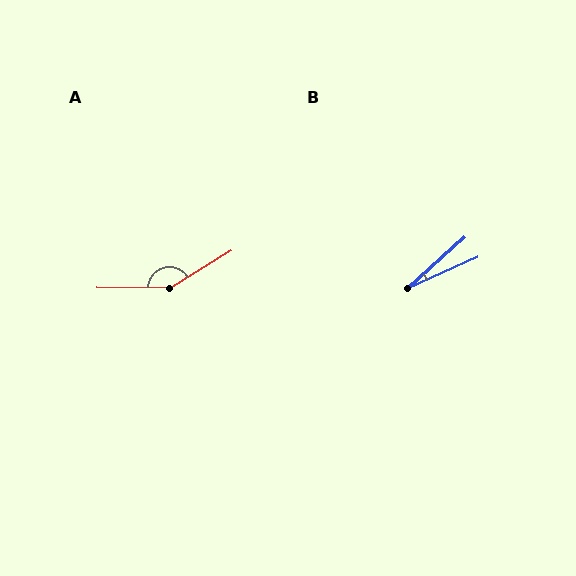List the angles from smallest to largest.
B (17°), A (148°).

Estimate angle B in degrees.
Approximately 17 degrees.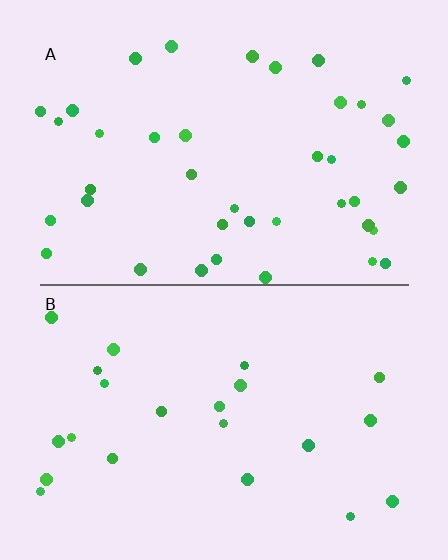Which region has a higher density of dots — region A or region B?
A (the top).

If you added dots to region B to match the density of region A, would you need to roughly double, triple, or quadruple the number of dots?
Approximately double.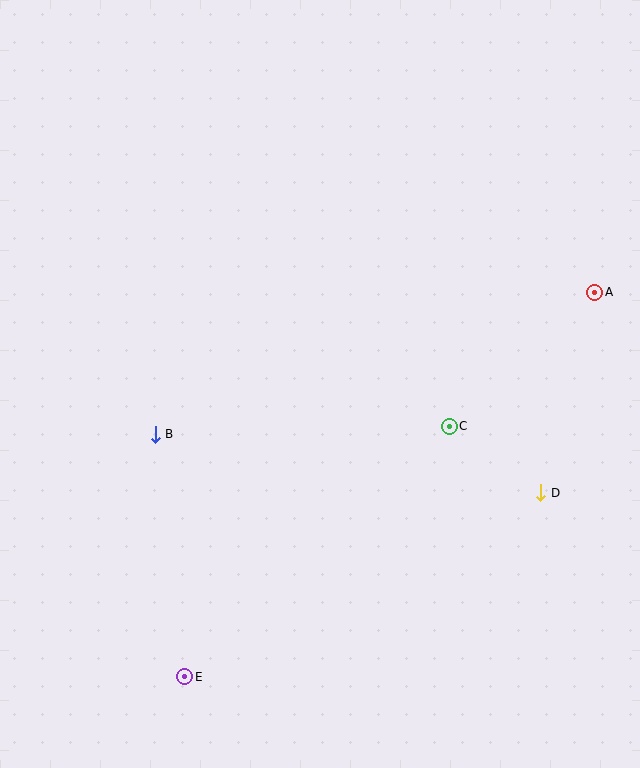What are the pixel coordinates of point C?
Point C is at (449, 426).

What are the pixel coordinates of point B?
Point B is at (155, 434).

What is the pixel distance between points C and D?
The distance between C and D is 113 pixels.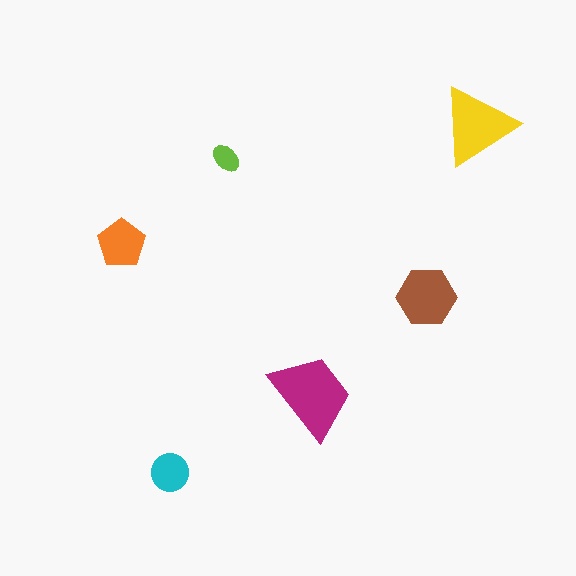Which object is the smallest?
The lime ellipse.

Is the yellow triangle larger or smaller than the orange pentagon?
Larger.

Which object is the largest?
The magenta trapezoid.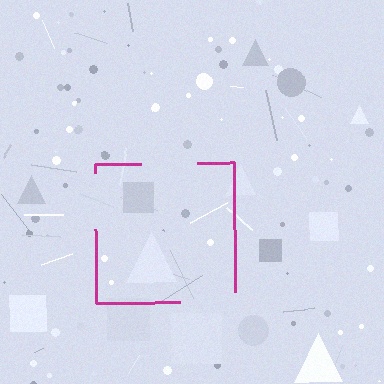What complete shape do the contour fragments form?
The contour fragments form a square.